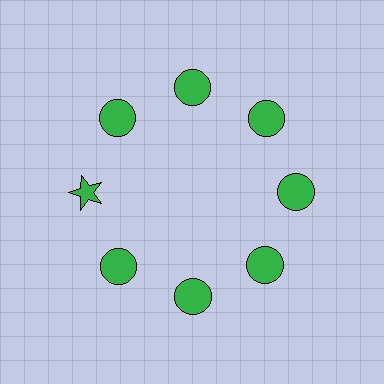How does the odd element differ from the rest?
It has a different shape: star instead of circle.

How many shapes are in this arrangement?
There are 8 shapes arranged in a ring pattern.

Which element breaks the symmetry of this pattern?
The green star at roughly the 9 o'clock position breaks the symmetry. All other shapes are green circles.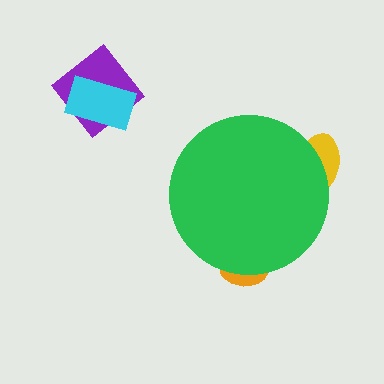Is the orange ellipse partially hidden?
Yes, the orange ellipse is partially hidden behind the green circle.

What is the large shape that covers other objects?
A green circle.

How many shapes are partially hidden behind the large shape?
2 shapes are partially hidden.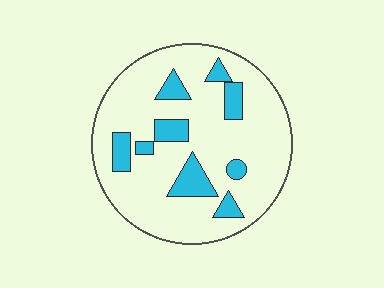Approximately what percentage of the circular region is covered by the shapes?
Approximately 20%.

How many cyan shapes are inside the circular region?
9.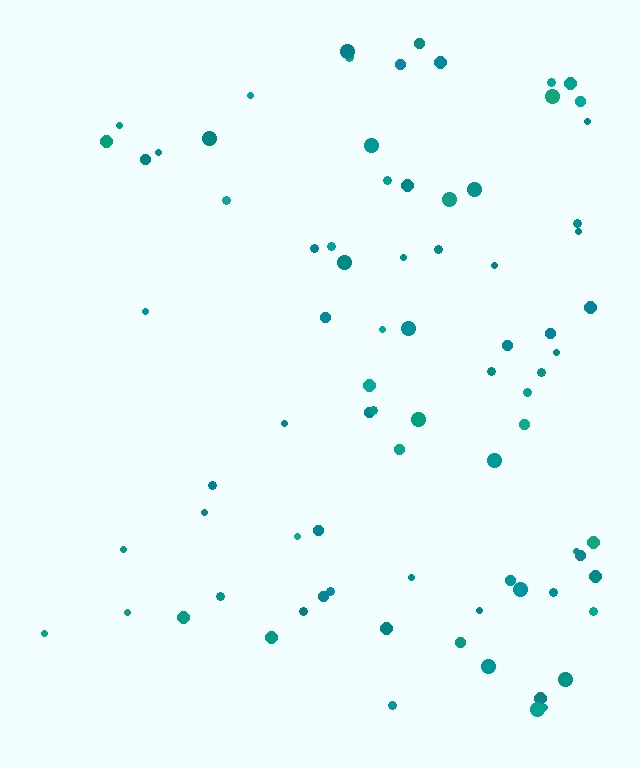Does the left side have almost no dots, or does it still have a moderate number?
Still a moderate number, just noticeably fewer than the right.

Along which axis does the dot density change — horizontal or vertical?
Horizontal.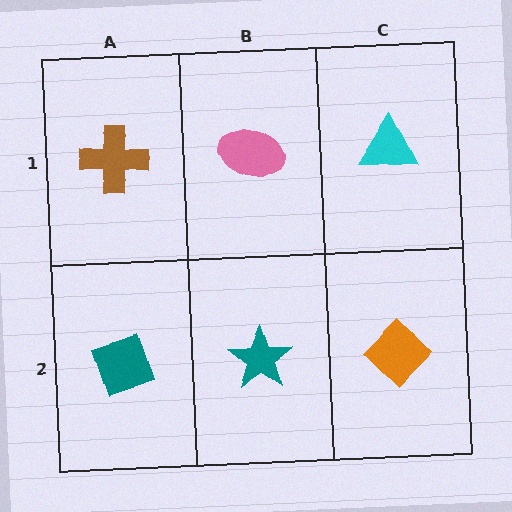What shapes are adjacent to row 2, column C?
A cyan triangle (row 1, column C), a teal star (row 2, column B).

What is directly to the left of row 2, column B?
A teal diamond.